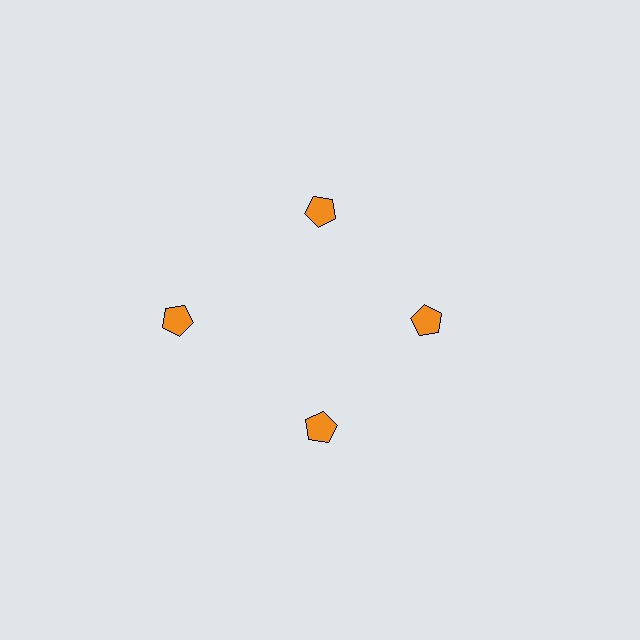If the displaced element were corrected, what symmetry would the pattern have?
It would have 4-fold rotational symmetry — the pattern would map onto itself every 90 degrees.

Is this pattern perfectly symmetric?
No. The 4 orange pentagons are arranged in a ring, but one element near the 9 o'clock position is pushed outward from the center, breaking the 4-fold rotational symmetry.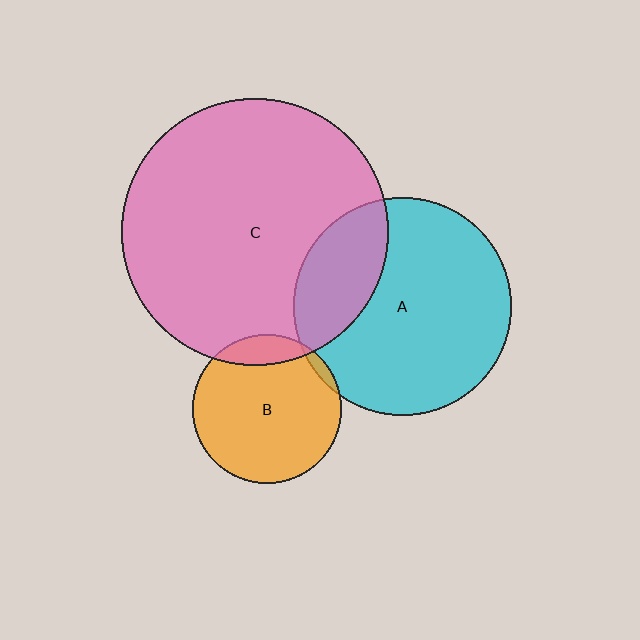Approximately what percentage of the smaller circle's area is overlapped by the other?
Approximately 5%.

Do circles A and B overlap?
Yes.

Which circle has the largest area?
Circle C (pink).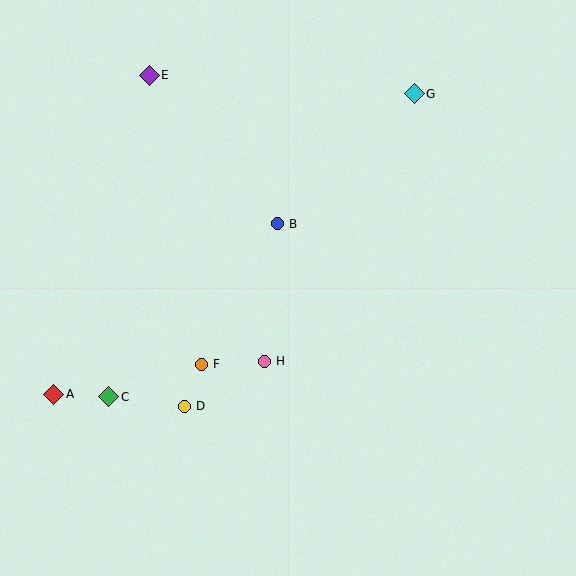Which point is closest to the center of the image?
Point B at (277, 224) is closest to the center.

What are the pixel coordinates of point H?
Point H is at (264, 362).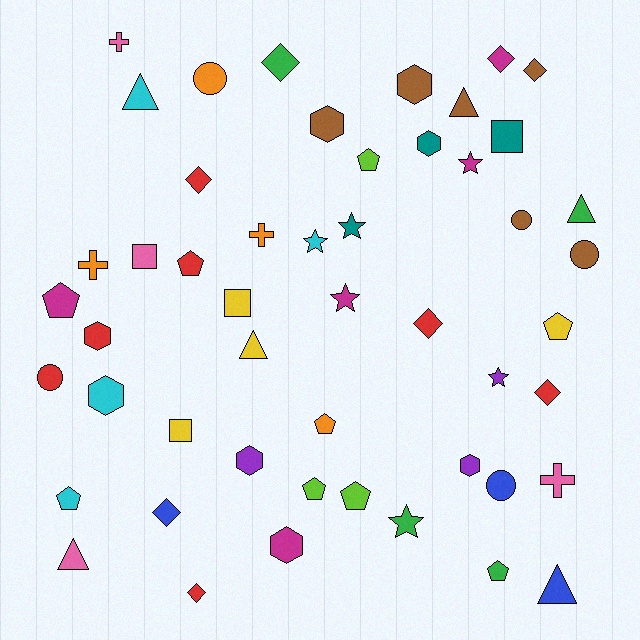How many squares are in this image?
There are 4 squares.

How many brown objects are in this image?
There are 6 brown objects.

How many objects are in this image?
There are 50 objects.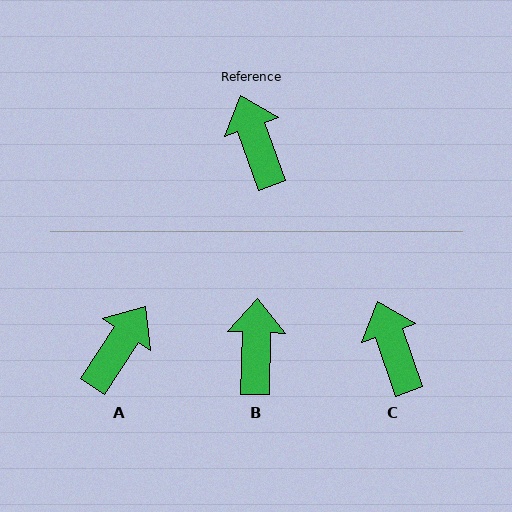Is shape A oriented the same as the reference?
No, it is off by about 53 degrees.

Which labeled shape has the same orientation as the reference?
C.